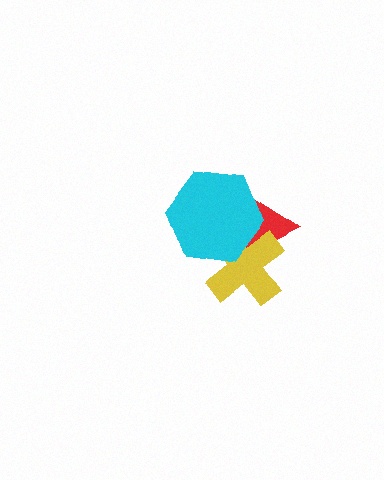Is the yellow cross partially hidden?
Yes, it is partially covered by another shape.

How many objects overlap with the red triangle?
2 objects overlap with the red triangle.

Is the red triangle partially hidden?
Yes, it is partially covered by another shape.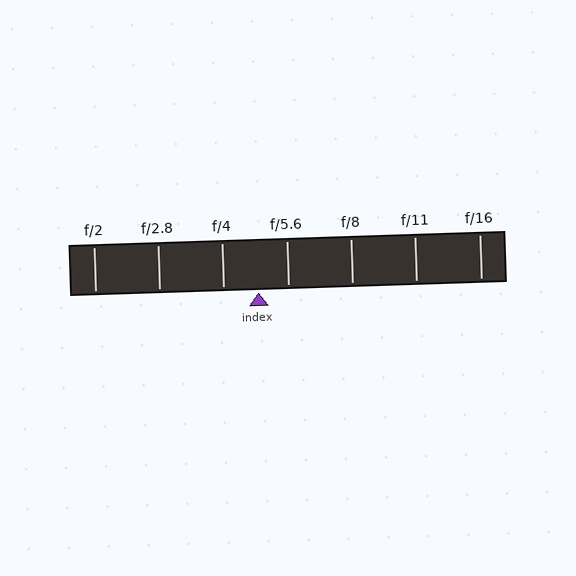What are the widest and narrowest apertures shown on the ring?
The widest aperture shown is f/2 and the narrowest is f/16.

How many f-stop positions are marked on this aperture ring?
There are 7 f-stop positions marked.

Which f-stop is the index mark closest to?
The index mark is closest to f/5.6.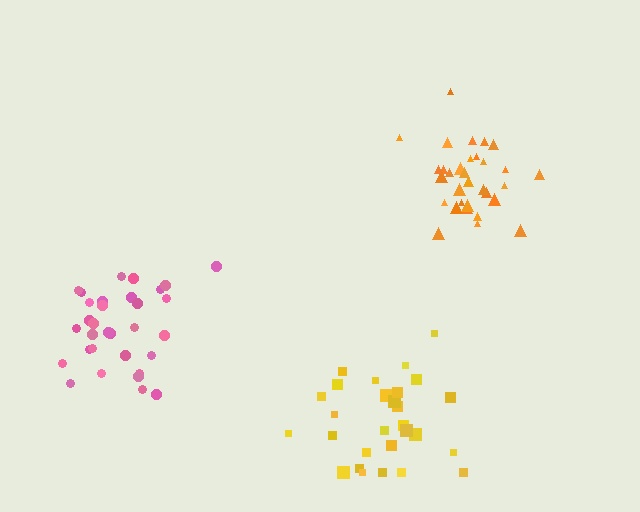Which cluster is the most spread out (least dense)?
Yellow.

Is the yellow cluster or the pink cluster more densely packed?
Pink.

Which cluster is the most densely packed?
Orange.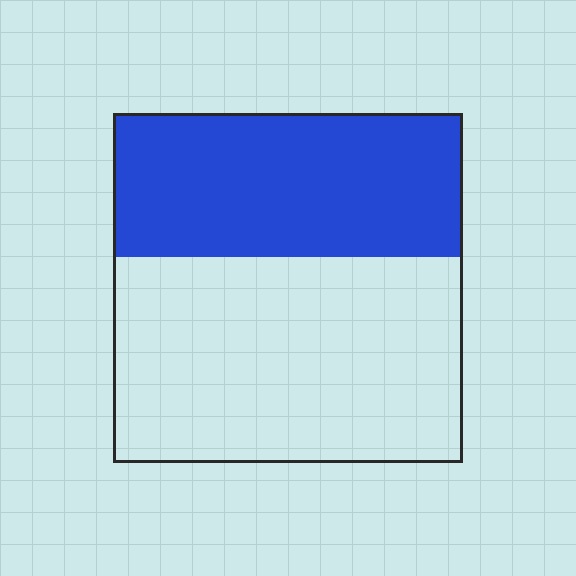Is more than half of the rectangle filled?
No.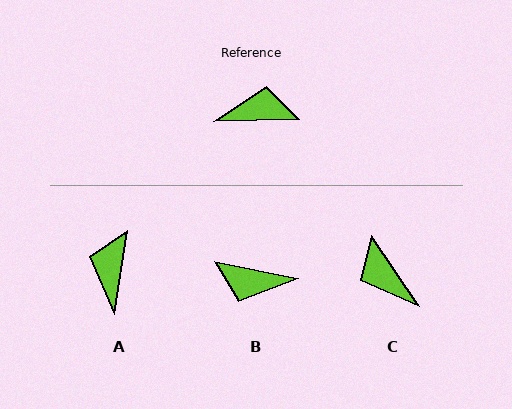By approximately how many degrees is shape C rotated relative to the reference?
Approximately 123 degrees counter-clockwise.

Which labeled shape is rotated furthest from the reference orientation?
B, about 167 degrees away.